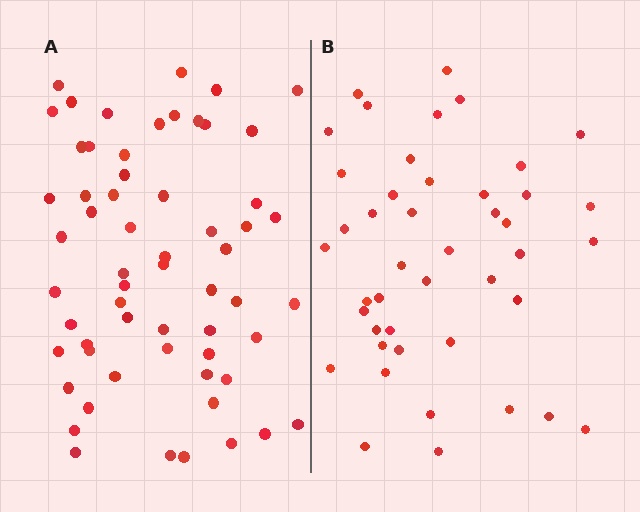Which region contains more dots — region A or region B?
Region A (the left region) has more dots.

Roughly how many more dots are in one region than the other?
Region A has approximately 15 more dots than region B.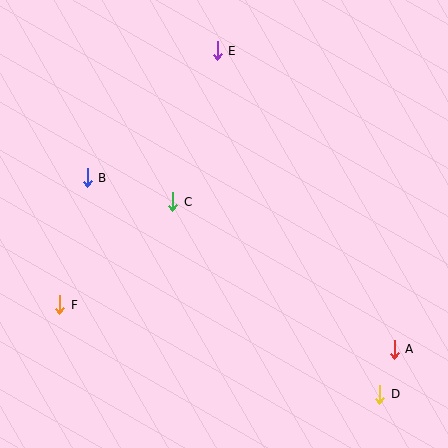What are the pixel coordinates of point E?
Point E is at (217, 51).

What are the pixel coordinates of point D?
Point D is at (380, 394).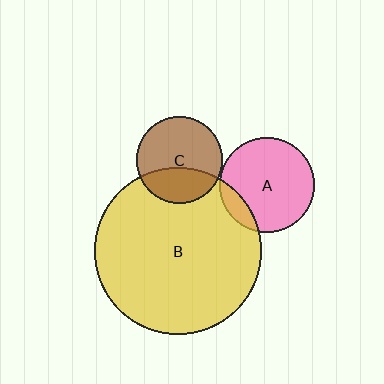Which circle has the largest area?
Circle B (yellow).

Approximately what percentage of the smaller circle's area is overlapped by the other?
Approximately 35%.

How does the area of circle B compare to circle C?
Approximately 3.7 times.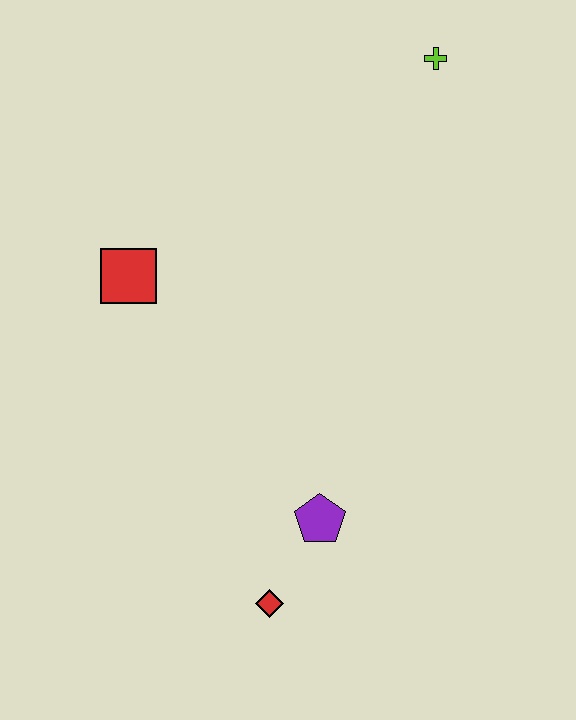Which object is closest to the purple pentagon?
The red diamond is closest to the purple pentagon.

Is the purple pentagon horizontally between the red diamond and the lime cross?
Yes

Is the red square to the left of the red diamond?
Yes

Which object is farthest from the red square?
The lime cross is farthest from the red square.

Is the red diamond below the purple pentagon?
Yes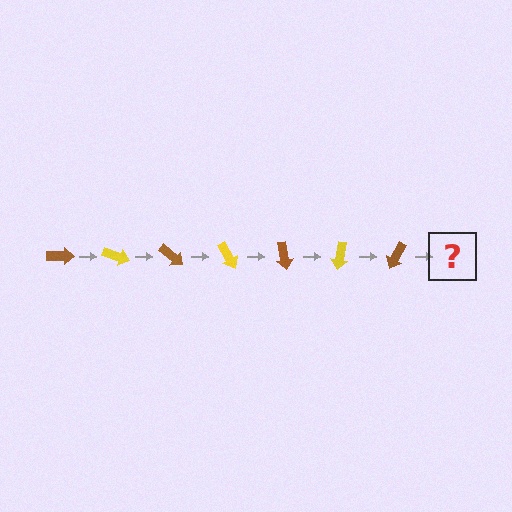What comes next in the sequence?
The next element should be a yellow arrow, rotated 140 degrees from the start.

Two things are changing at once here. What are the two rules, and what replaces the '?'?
The two rules are that it rotates 20 degrees each step and the color cycles through brown and yellow. The '?' should be a yellow arrow, rotated 140 degrees from the start.